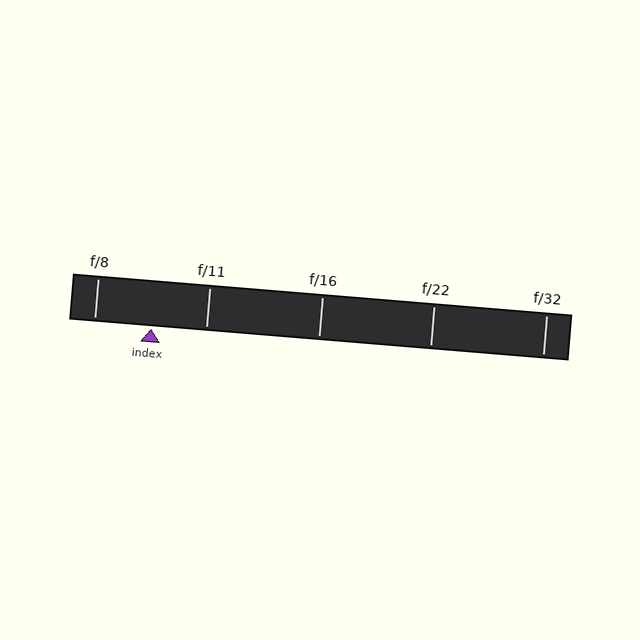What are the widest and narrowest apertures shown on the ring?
The widest aperture shown is f/8 and the narrowest is f/32.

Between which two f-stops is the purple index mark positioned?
The index mark is between f/8 and f/11.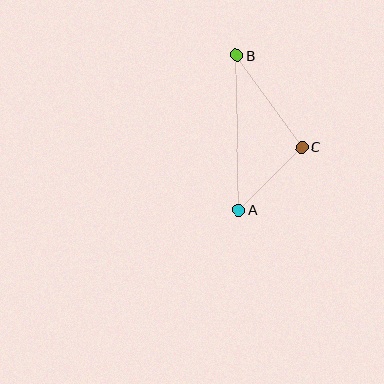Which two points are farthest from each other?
Points A and B are farthest from each other.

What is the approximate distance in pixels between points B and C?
The distance between B and C is approximately 113 pixels.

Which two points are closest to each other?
Points A and C are closest to each other.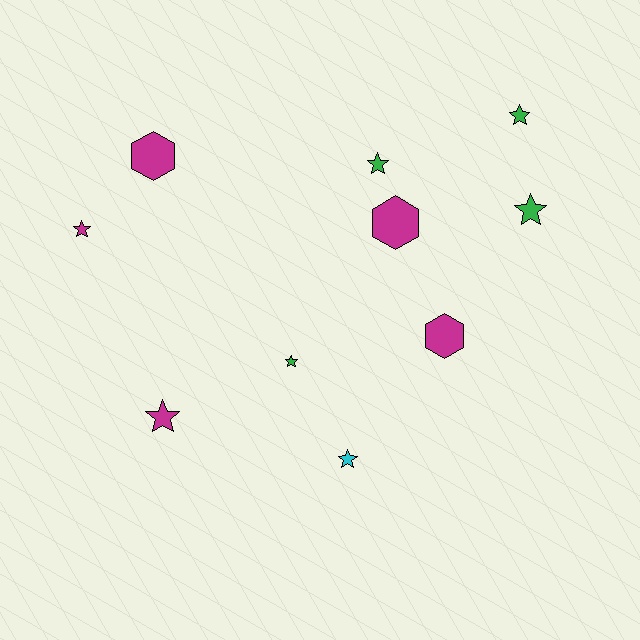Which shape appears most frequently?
Star, with 7 objects.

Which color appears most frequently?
Magenta, with 5 objects.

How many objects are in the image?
There are 10 objects.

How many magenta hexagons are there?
There are 3 magenta hexagons.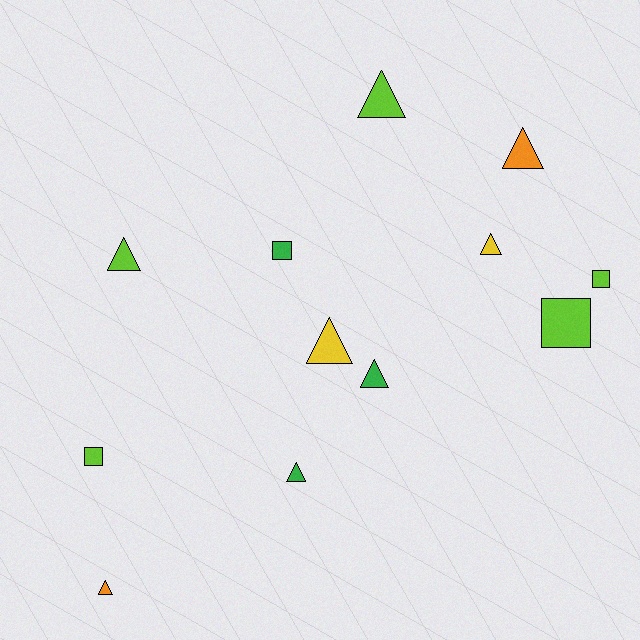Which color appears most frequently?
Lime, with 5 objects.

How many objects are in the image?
There are 12 objects.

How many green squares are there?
There is 1 green square.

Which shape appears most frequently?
Triangle, with 8 objects.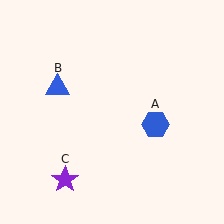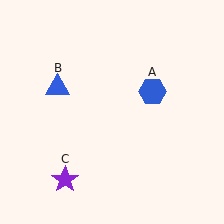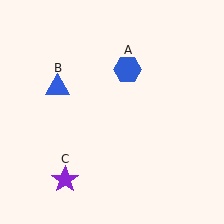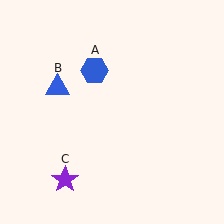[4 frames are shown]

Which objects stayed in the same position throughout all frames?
Blue triangle (object B) and purple star (object C) remained stationary.